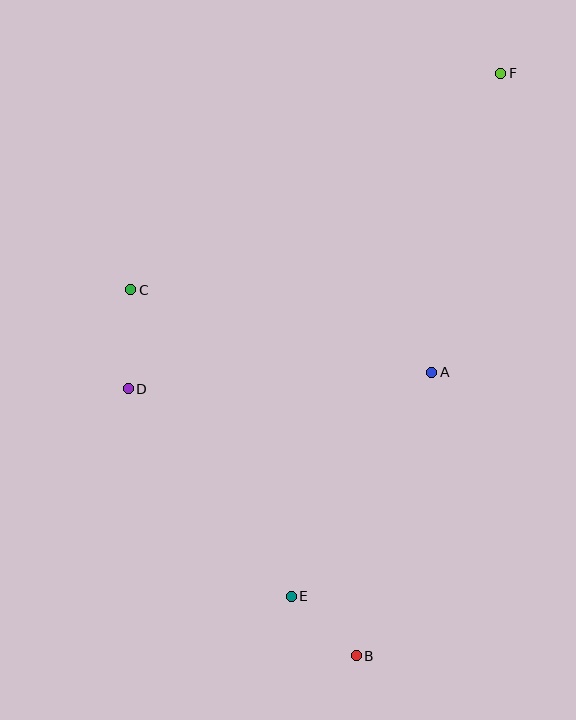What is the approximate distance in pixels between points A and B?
The distance between A and B is approximately 294 pixels.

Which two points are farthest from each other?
Points B and F are farthest from each other.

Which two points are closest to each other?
Points B and E are closest to each other.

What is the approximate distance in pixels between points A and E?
The distance between A and E is approximately 264 pixels.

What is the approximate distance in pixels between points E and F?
The distance between E and F is approximately 563 pixels.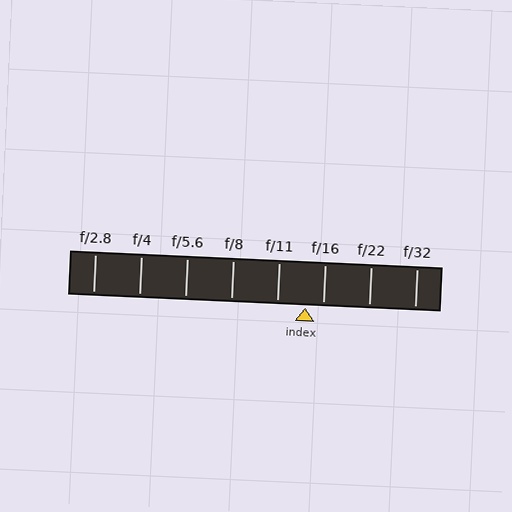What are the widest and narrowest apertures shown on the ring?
The widest aperture shown is f/2.8 and the narrowest is f/32.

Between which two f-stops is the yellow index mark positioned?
The index mark is between f/11 and f/16.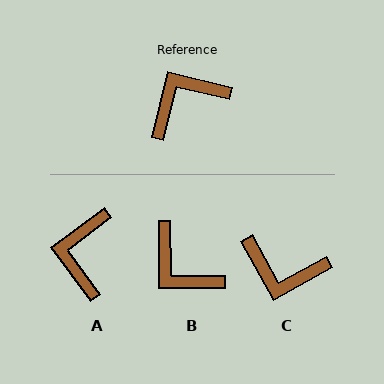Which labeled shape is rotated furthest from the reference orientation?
C, about 132 degrees away.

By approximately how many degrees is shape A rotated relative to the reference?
Approximately 50 degrees counter-clockwise.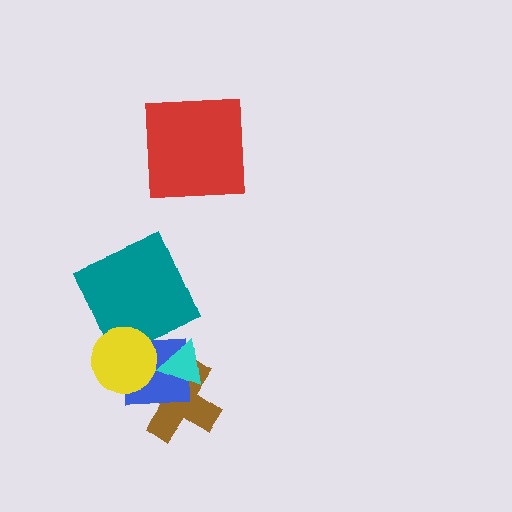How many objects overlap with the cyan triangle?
2 objects overlap with the cyan triangle.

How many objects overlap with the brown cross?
3 objects overlap with the brown cross.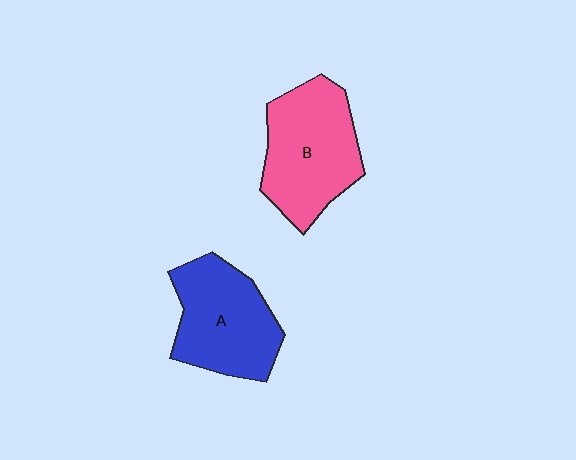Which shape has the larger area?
Shape B (pink).